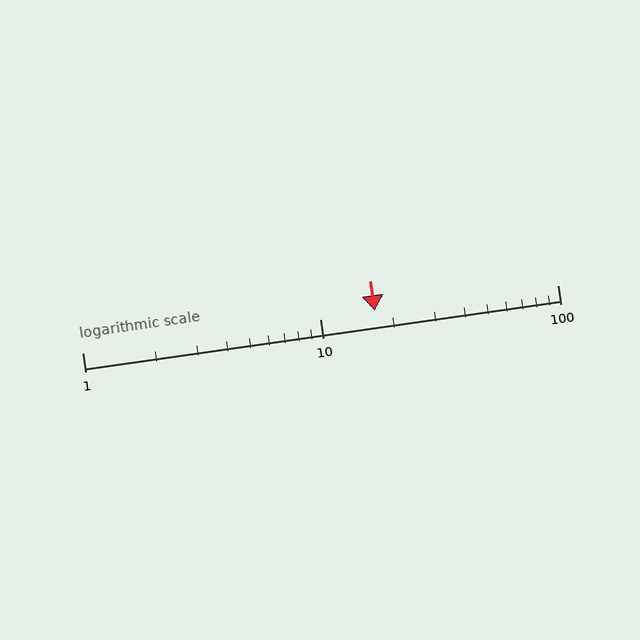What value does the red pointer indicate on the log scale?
The pointer indicates approximately 17.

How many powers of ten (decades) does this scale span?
The scale spans 2 decades, from 1 to 100.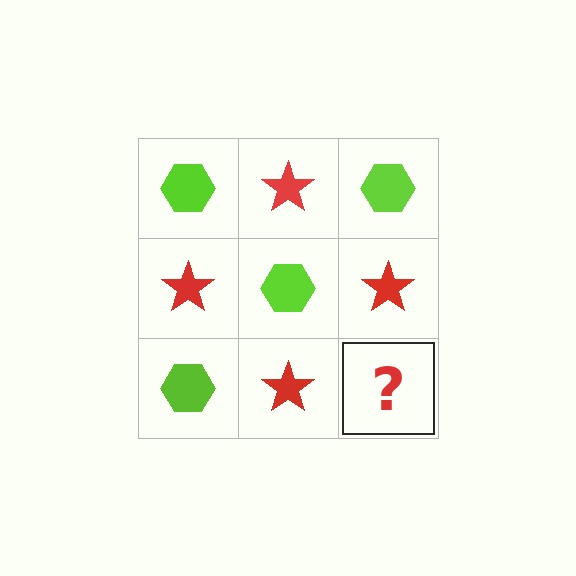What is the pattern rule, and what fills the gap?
The rule is that it alternates lime hexagon and red star in a checkerboard pattern. The gap should be filled with a lime hexagon.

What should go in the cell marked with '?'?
The missing cell should contain a lime hexagon.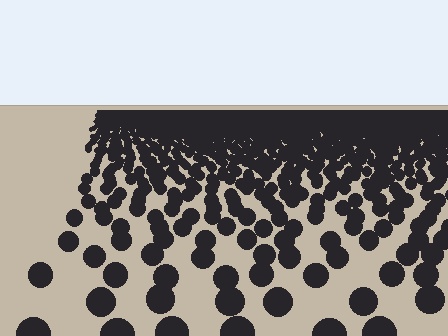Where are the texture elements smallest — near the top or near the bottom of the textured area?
Near the top.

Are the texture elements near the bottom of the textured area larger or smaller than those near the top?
Larger. Near the bottom, elements are closer to the viewer and appear at a bigger on-screen size.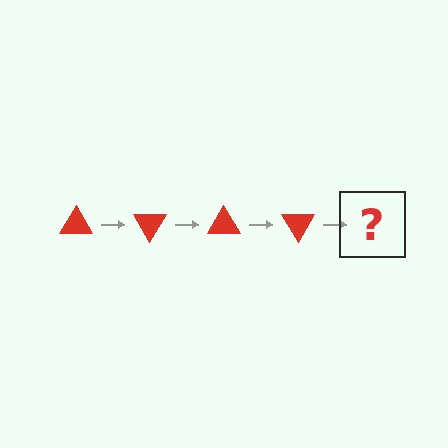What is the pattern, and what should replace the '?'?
The pattern is that the triangle rotates 60 degrees each step. The '?' should be a red triangle rotated 240 degrees.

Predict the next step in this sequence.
The next step is a red triangle rotated 240 degrees.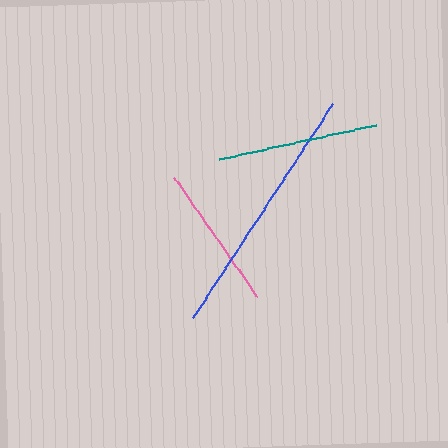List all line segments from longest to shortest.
From longest to shortest: blue, teal, pink.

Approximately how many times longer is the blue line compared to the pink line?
The blue line is approximately 1.7 times the length of the pink line.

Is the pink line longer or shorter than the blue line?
The blue line is longer than the pink line.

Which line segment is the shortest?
The pink line is the shortest at approximately 146 pixels.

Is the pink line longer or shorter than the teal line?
The teal line is longer than the pink line.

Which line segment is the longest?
The blue line is the longest at approximately 255 pixels.